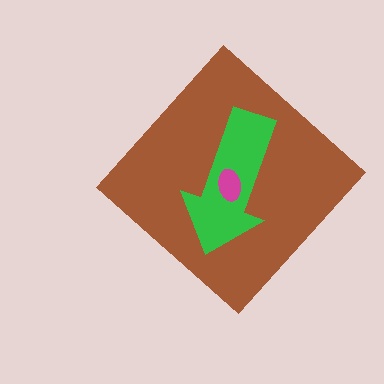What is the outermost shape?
The brown diamond.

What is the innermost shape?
The magenta ellipse.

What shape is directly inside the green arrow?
The magenta ellipse.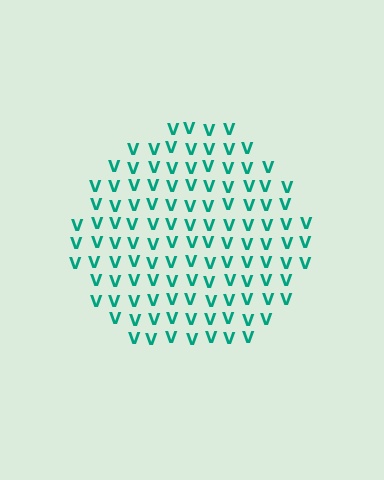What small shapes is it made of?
It is made of small letter V's.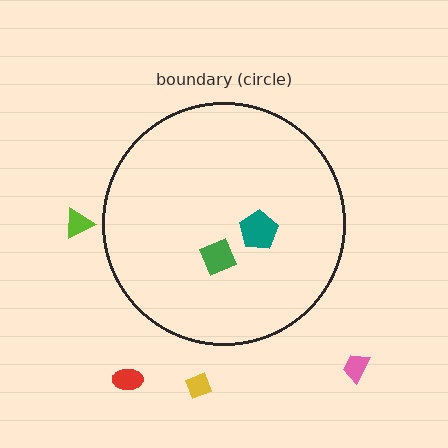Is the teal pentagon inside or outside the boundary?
Inside.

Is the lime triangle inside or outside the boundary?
Outside.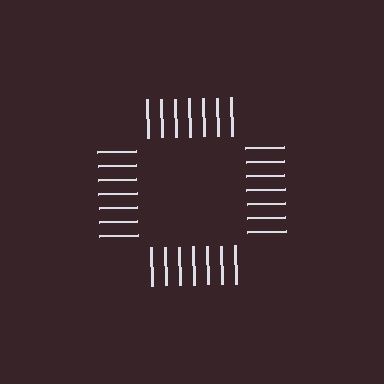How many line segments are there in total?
28 — 7 along each of the 4 edges.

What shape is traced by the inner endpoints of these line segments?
An illusory square — the line segments terminate on its edges but no continuous stroke is drawn.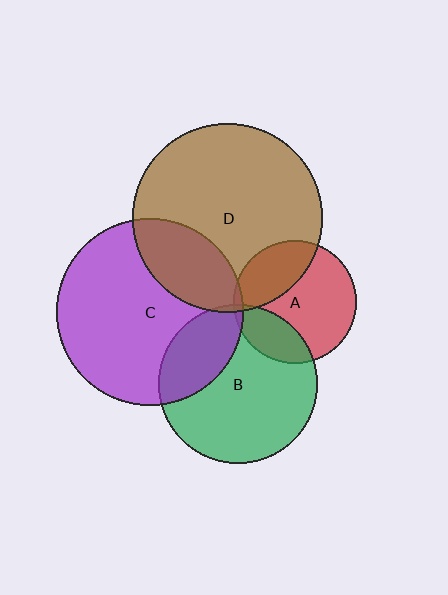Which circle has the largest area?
Circle D (brown).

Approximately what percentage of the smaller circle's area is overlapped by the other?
Approximately 30%.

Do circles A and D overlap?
Yes.